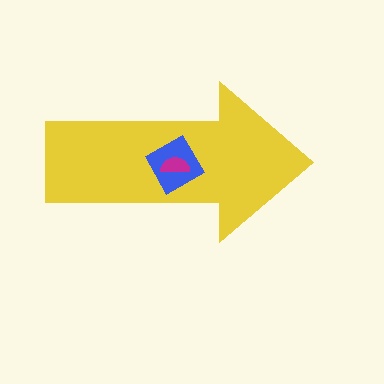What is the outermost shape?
The yellow arrow.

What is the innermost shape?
The magenta semicircle.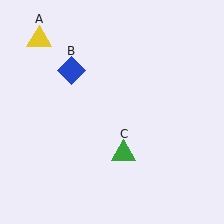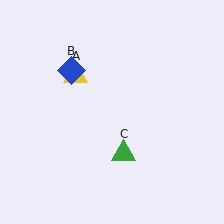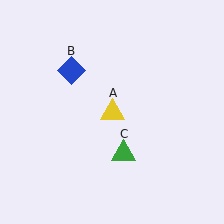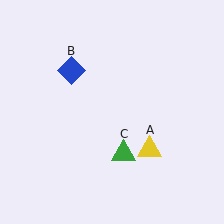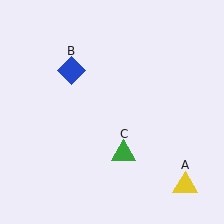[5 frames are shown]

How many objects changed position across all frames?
1 object changed position: yellow triangle (object A).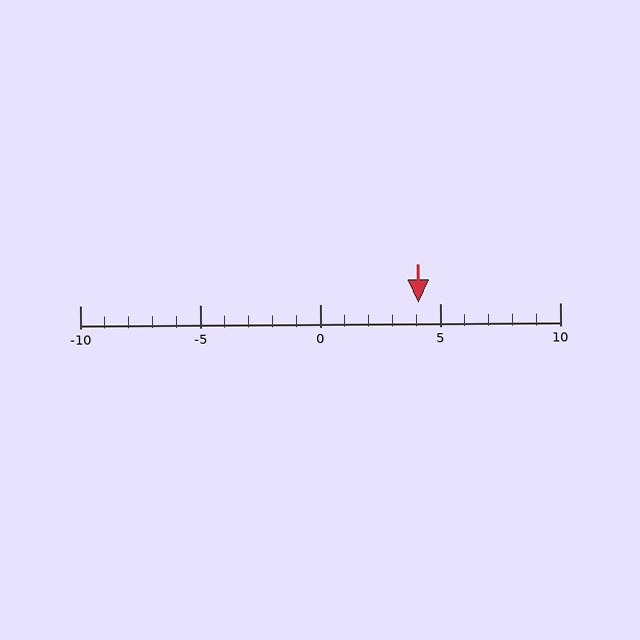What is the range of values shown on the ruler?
The ruler shows values from -10 to 10.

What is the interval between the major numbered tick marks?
The major tick marks are spaced 5 units apart.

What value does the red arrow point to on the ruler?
The red arrow points to approximately 4.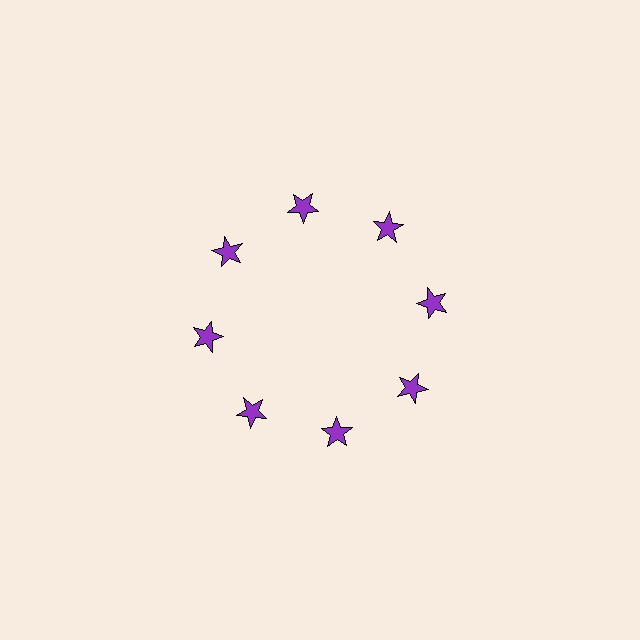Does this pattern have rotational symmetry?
Yes, this pattern has 8-fold rotational symmetry. It looks the same after rotating 45 degrees around the center.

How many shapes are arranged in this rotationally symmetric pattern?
There are 8 shapes, arranged in 8 groups of 1.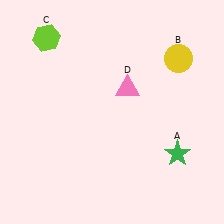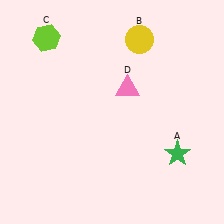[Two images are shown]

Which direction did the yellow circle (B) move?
The yellow circle (B) moved left.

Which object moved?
The yellow circle (B) moved left.